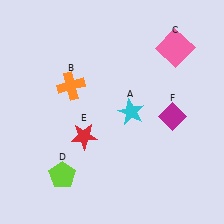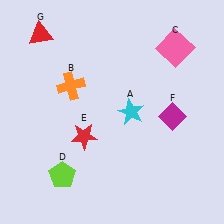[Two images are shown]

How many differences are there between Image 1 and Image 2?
There is 1 difference between the two images.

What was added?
A red triangle (G) was added in Image 2.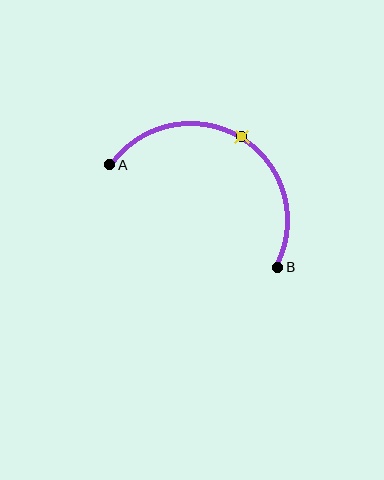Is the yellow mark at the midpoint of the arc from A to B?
Yes. The yellow mark lies on the arc at equal arc-length from both A and B — it is the arc midpoint.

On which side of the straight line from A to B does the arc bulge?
The arc bulges above the straight line connecting A and B.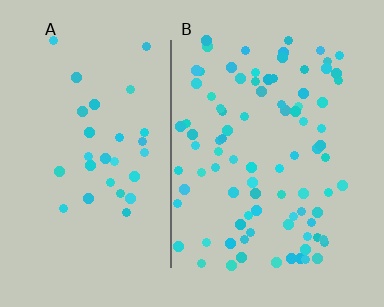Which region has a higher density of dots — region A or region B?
B (the right).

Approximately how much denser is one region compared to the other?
Approximately 2.9× — region B over region A.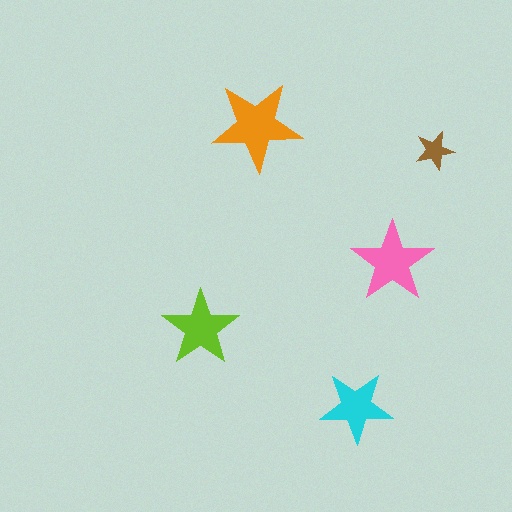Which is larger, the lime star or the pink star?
The pink one.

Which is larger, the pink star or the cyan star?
The pink one.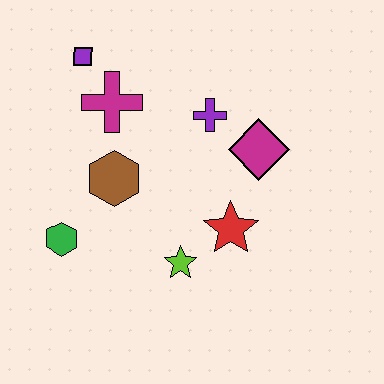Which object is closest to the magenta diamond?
The purple cross is closest to the magenta diamond.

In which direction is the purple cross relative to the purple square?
The purple cross is to the right of the purple square.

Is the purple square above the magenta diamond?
Yes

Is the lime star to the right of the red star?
No